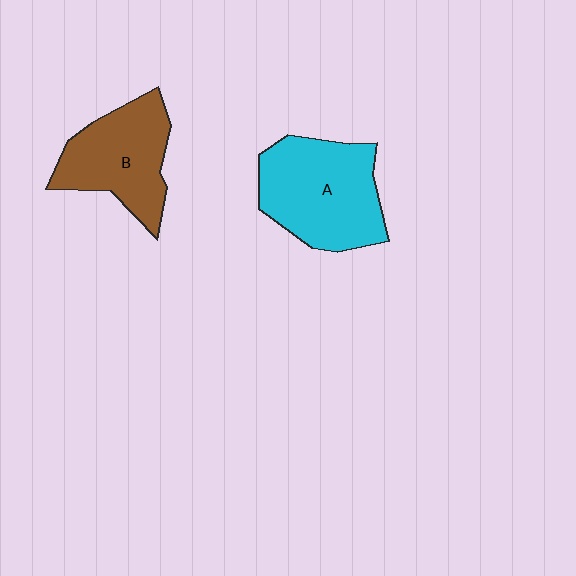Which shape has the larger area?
Shape A (cyan).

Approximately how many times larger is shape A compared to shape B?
Approximately 1.2 times.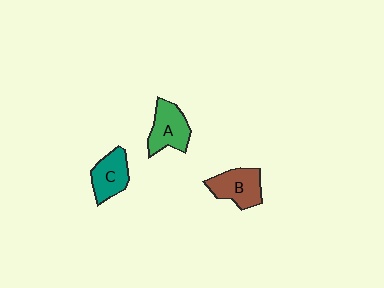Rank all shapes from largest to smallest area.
From largest to smallest: B (brown), A (green), C (teal).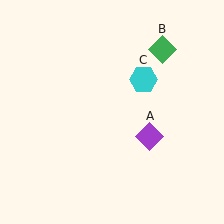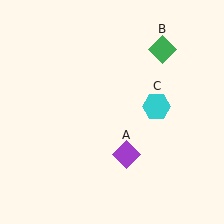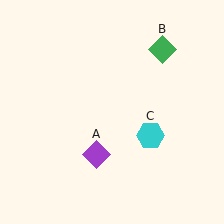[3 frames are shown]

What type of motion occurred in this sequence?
The purple diamond (object A), cyan hexagon (object C) rotated clockwise around the center of the scene.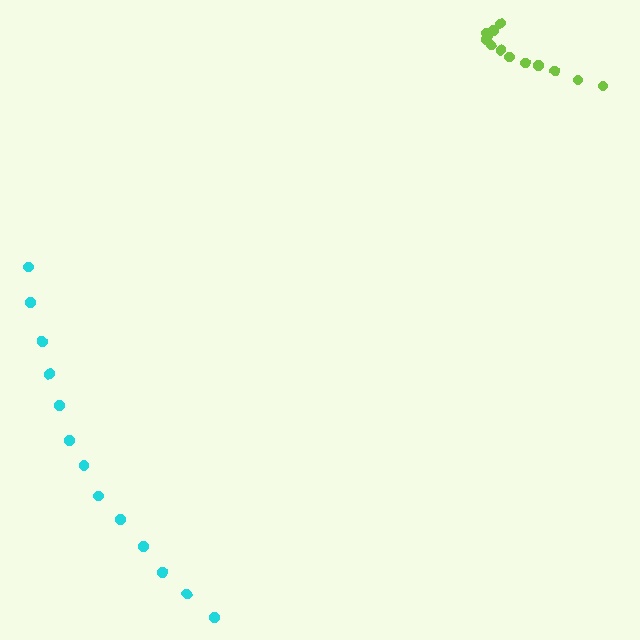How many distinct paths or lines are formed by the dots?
There are 2 distinct paths.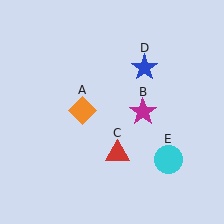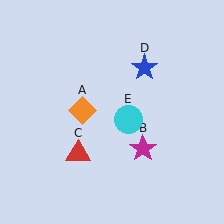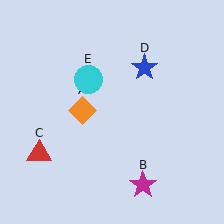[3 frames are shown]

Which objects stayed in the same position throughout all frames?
Orange diamond (object A) and blue star (object D) remained stationary.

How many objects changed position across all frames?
3 objects changed position: magenta star (object B), red triangle (object C), cyan circle (object E).